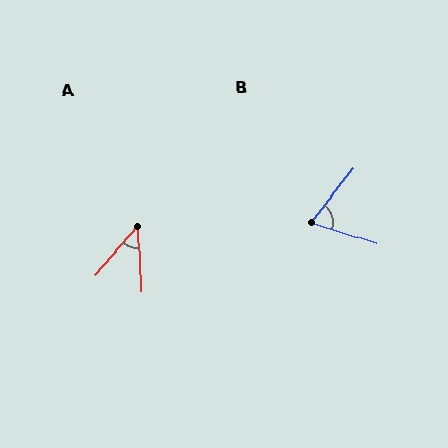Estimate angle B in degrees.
Approximately 69 degrees.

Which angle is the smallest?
A, at approximately 44 degrees.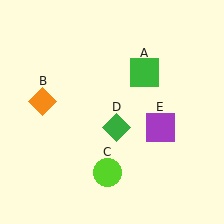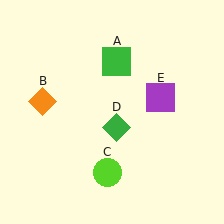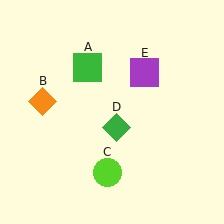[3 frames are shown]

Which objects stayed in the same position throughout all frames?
Orange diamond (object B) and lime circle (object C) and green diamond (object D) remained stationary.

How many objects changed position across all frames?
2 objects changed position: green square (object A), purple square (object E).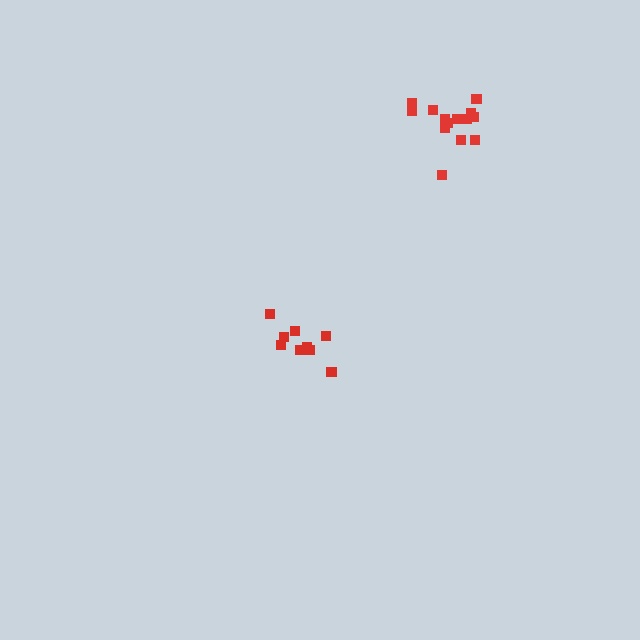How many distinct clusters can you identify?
There are 2 distinct clusters.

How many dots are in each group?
Group 1: 9 dots, Group 2: 14 dots (23 total).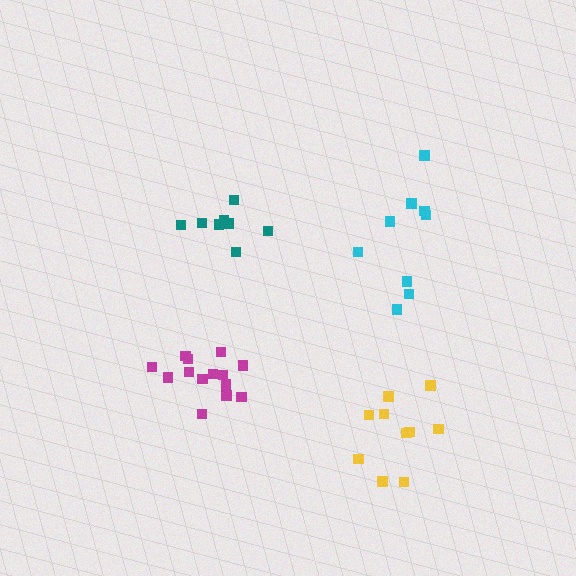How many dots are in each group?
Group 1: 14 dots, Group 2: 8 dots, Group 3: 10 dots, Group 4: 9 dots (41 total).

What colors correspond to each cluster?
The clusters are colored: magenta, teal, yellow, cyan.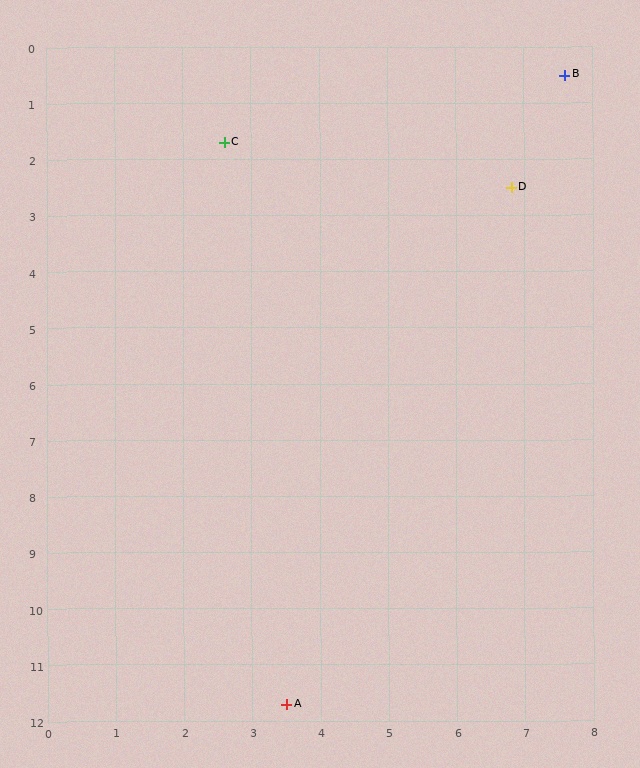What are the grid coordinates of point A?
Point A is at approximately (3.5, 11.7).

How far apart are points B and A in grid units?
Points B and A are about 11.9 grid units apart.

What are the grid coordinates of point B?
Point B is at approximately (7.6, 0.5).